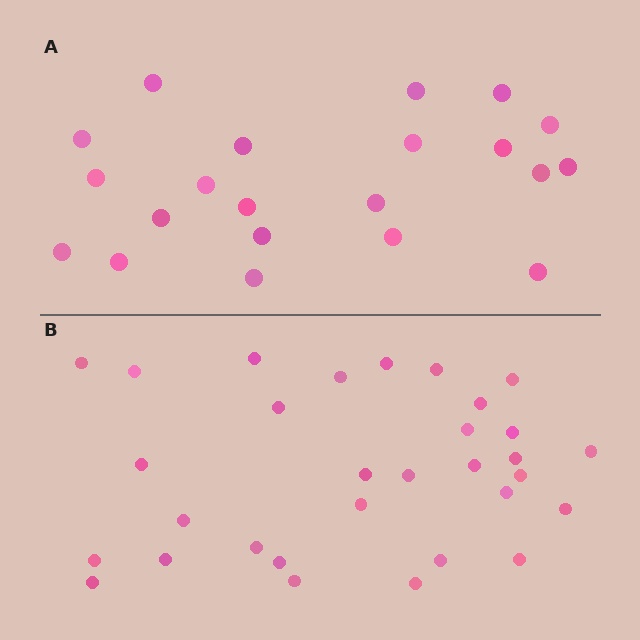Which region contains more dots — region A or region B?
Region B (the bottom region) has more dots.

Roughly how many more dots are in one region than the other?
Region B has roughly 10 or so more dots than region A.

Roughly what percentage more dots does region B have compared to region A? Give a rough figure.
About 50% more.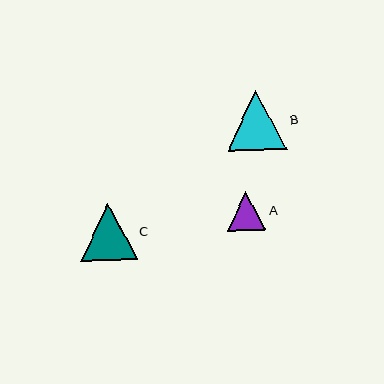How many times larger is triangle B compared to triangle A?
Triangle B is approximately 1.5 times the size of triangle A.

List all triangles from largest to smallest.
From largest to smallest: B, C, A.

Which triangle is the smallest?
Triangle A is the smallest with a size of approximately 39 pixels.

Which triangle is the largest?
Triangle B is the largest with a size of approximately 60 pixels.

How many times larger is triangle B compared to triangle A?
Triangle B is approximately 1.5 times the size of triangle A.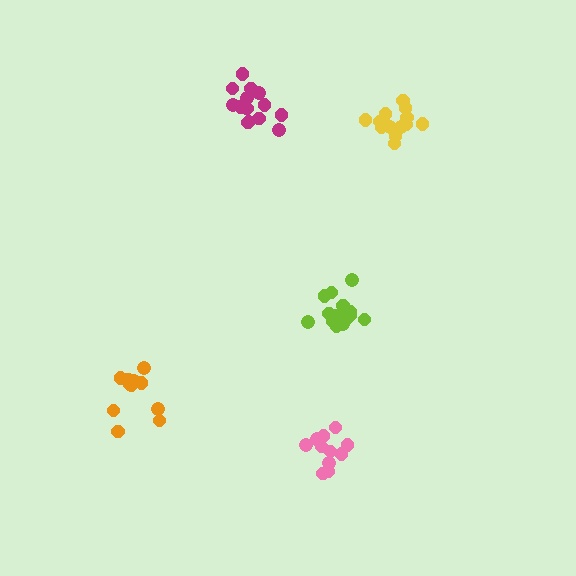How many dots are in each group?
Group 1: 15 dots, Group 2: 14 dots, Group 3: 11 dots, Group 4: 12 dots, Group 5: 15 dots (67 total).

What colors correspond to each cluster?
The clusters are colored: lime, magenta, orange, pink, yellow.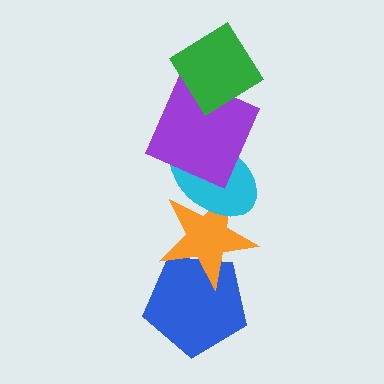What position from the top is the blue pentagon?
The blue pentagon is 5th from the top.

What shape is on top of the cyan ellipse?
The purple square is on top of the cyan ellipse.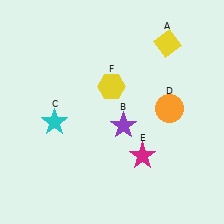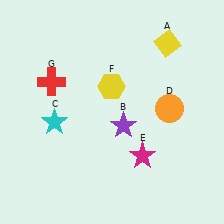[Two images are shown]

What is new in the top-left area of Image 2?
A red cross (G) was added in the top-left area of Image 2.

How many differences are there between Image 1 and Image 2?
There is 1 difference between the two images.